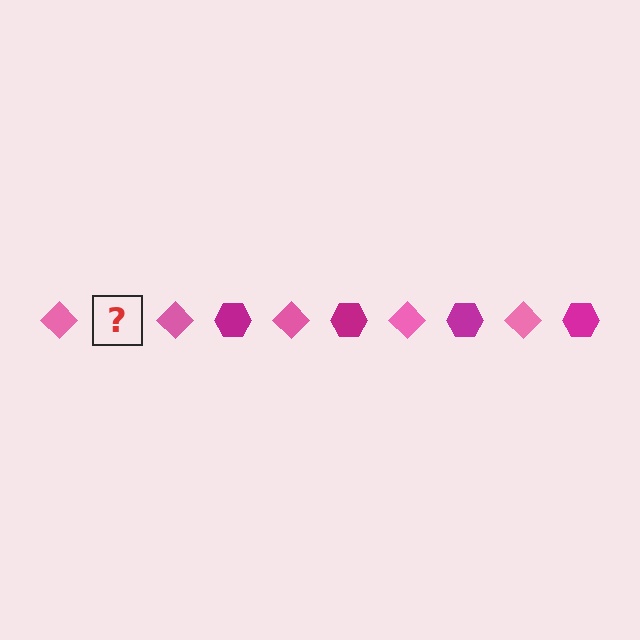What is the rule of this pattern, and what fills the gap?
The rule is that the pattern alternates between pink diamond and magenta hexagon. The gap should be filled with a magenta hexagon.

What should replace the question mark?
The question mark should be replaced with a magenta hexagon.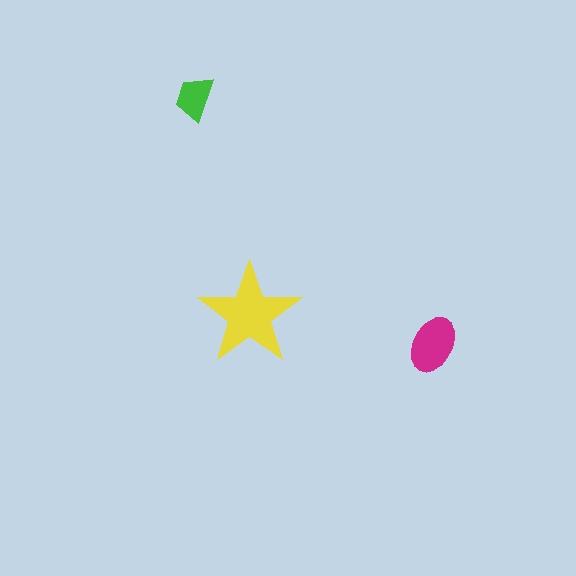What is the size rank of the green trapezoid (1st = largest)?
3rd.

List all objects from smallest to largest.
The green trapezoid, the magenta ellipse, the yellow star.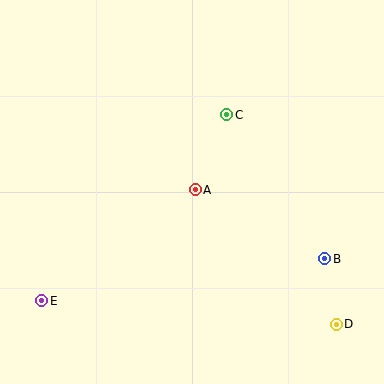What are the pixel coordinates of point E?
Point E is at (42, 301).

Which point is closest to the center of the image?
Point A at (195, 190) is closest to the center.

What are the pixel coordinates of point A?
Point A is at (195, 190).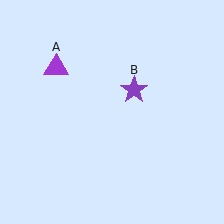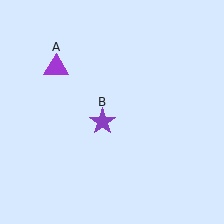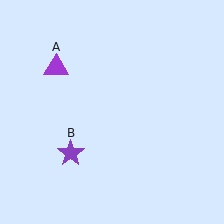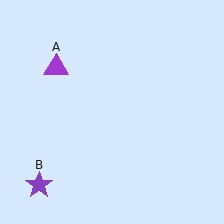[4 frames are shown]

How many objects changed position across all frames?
1 object changed position: purple star (object B).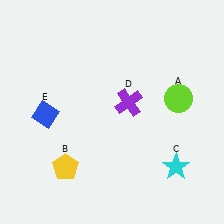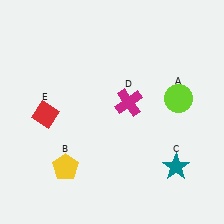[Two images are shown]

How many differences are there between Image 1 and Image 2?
There are 3 differences between the two images.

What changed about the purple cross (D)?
In Image 1, D is purple. In Image 2, it changed to magenta.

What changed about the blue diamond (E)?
In Image 1, E is blue. In Image 2, it changed to red.